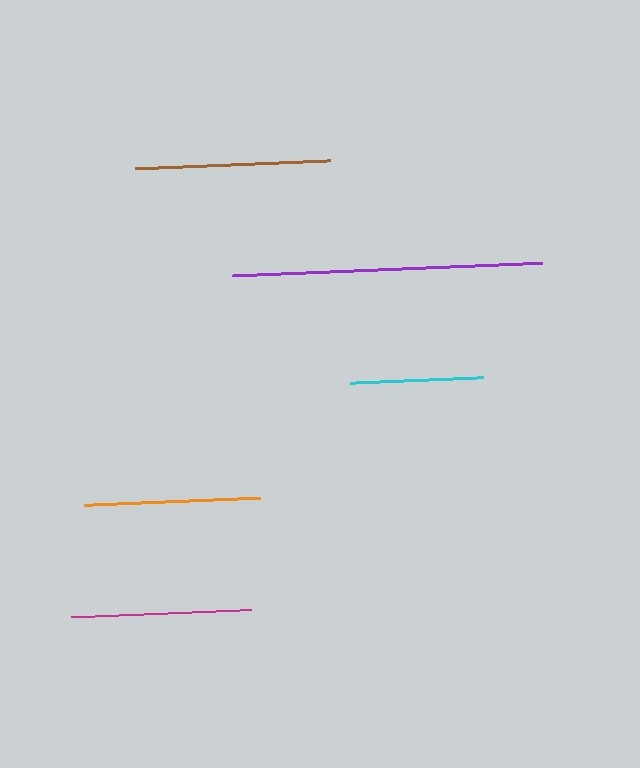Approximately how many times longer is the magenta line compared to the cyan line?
The magenta line is approximately 1.4 times the length of the cyan line.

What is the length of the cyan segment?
The cyan segment is approximately 133 pixels long.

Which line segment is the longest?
The purple line is the longest at approximately 310 pixels.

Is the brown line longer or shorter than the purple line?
The purple line is longer than the brown line.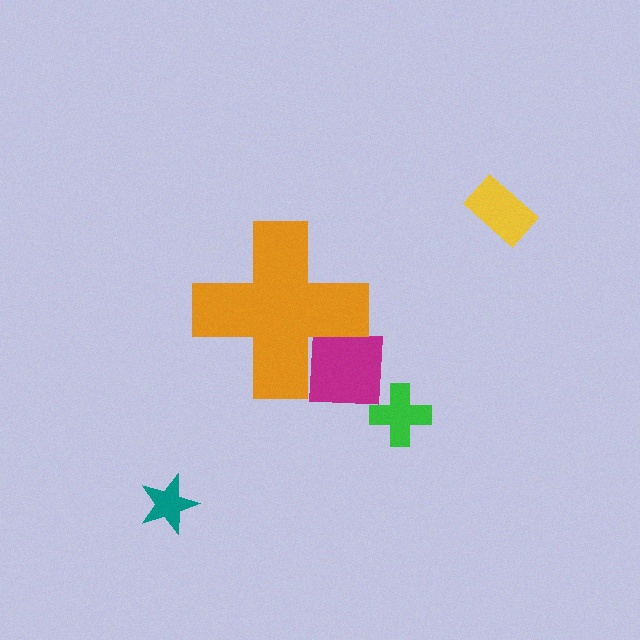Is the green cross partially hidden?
No, the green cross is fully visible.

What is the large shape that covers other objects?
An orange cross.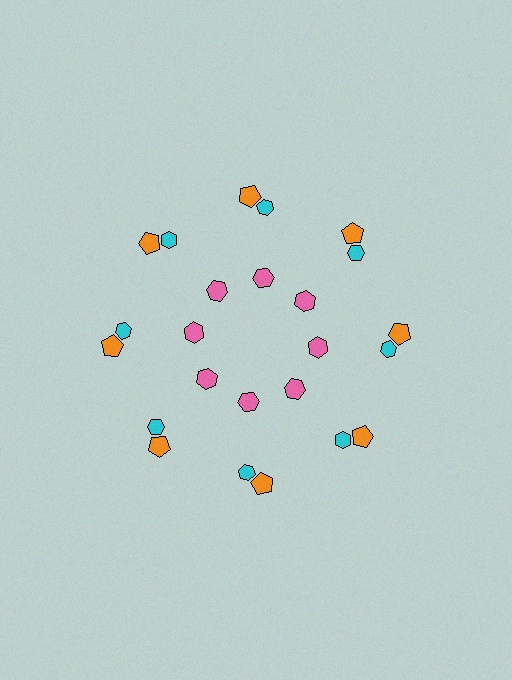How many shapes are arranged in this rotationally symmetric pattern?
There are 24 shapes, arranged in 8 groups of 3.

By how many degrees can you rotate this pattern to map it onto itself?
The pattern maps onto itself every 45 degrees of rotation.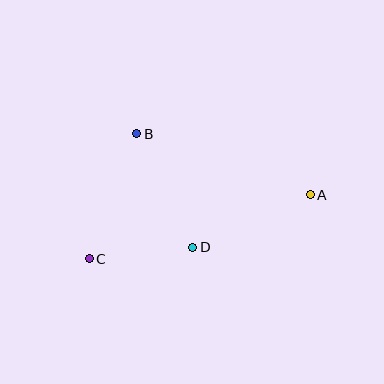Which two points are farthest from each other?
Points A and C are farthest from each other.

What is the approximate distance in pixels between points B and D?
The distance between B and D is approximately 126 pixels.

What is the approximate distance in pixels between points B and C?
The distance between B and C is approximately 134 pixels.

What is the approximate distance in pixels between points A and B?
The distance between A and B is approximately 184 pixels.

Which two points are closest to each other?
Points C and D are closest to each other.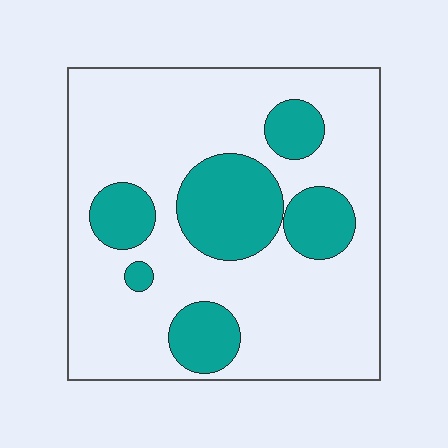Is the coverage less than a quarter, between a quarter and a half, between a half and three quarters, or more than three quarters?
Between a quarter and a half.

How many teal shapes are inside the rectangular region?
6.